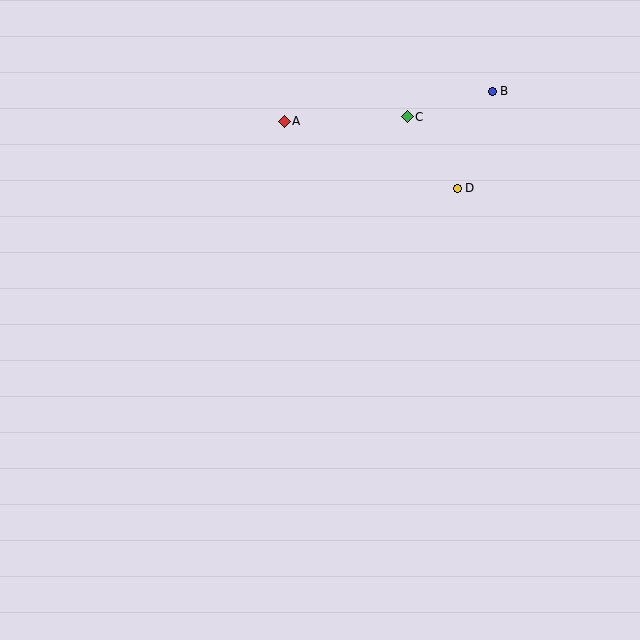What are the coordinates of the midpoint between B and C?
The midpoint between B and C is at (450, 104).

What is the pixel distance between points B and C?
The distance between B and C is 89 pixels.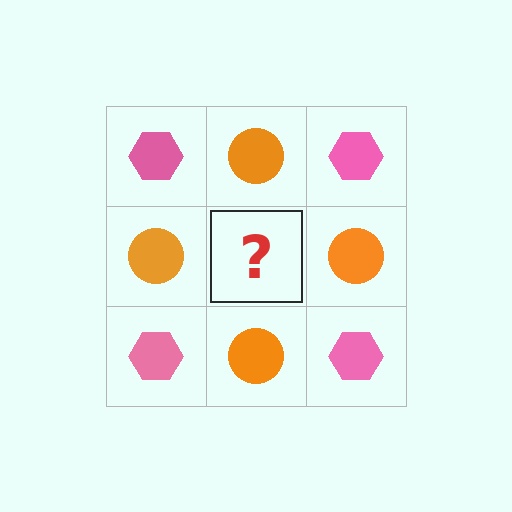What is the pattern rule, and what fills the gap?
The rule is that it alternates pink hexagon and orange circle in a checkerboard pattern. The gap should be filled with a pink hexagon.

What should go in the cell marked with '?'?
The missing cell should contain a pink hexagon.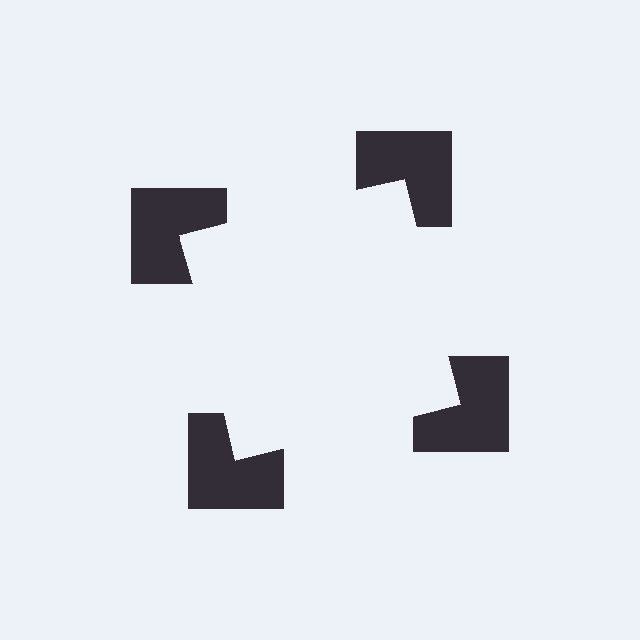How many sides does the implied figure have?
4 sides.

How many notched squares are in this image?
There are 4 — one at each vertex of the illusory square.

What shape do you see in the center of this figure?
An illusory square — its edges are inferred from the aligned wedge cuts in the notched squares, not physically drawn.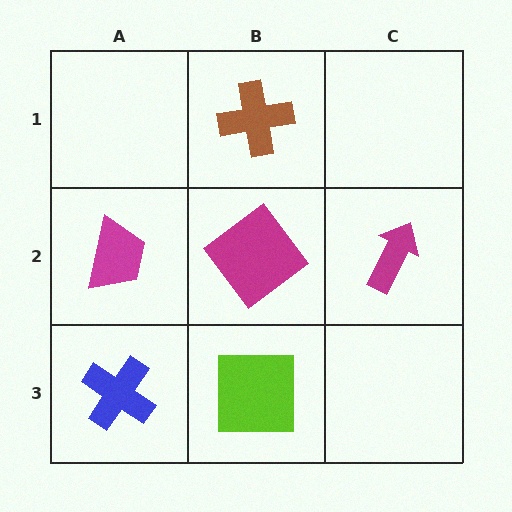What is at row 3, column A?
A blue cross.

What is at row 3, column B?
A lime square.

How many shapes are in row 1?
1 shape.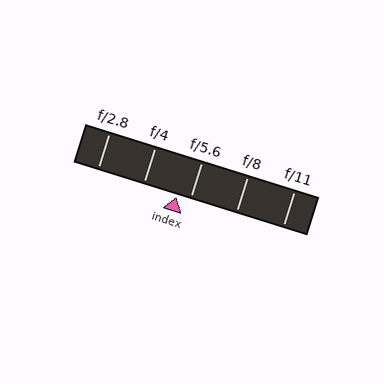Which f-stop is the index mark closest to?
The index mark is closest to f/5.6.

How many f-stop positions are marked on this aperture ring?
There are 5 f-stop positions marked.